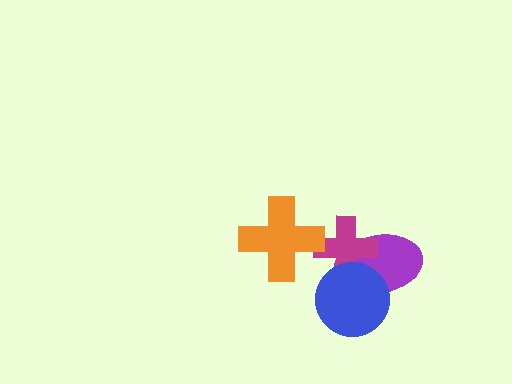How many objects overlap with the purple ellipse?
2 objects overlap with the purple ellipse.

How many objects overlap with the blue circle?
2 objects overlap with the blue circle.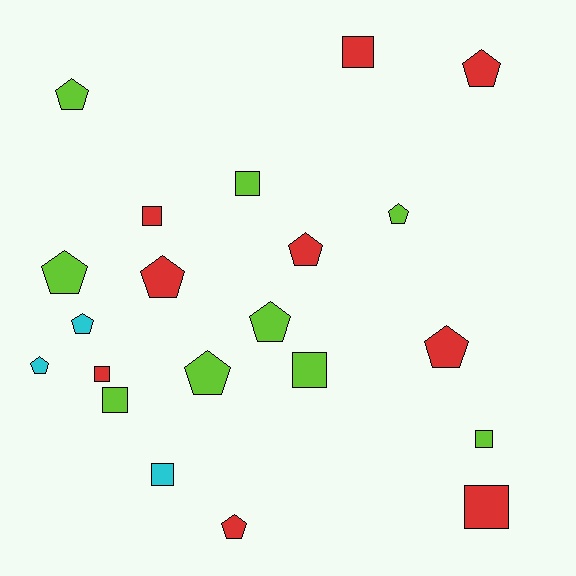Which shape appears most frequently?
Pentagon, with 12 objects.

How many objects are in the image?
There are 21 objects.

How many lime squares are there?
There are 4 lime squares.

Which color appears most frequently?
Red, with 9 objects.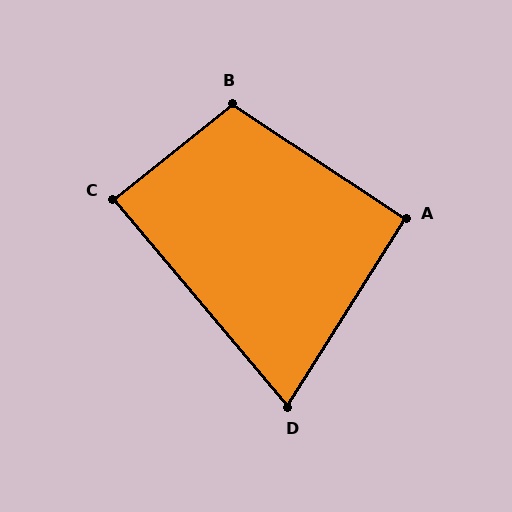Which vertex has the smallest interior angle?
D, at approximately 72 degrees.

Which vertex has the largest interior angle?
B, at approximately 108 degrees.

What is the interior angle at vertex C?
Approximately 89 degrees (approximately right).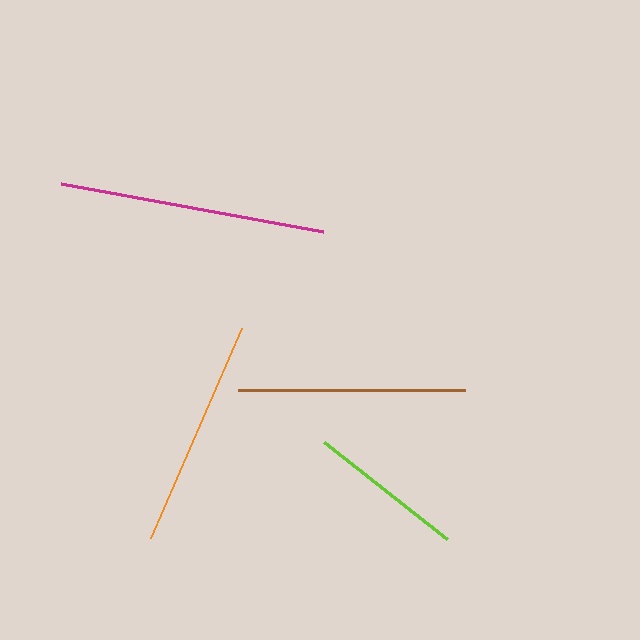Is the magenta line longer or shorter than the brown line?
The magenta line is longer than the brown line.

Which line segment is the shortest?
The lime line is the shortest at approximately 157 pixels.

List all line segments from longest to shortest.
From longest to shortest: magenta, orange, brown, lime.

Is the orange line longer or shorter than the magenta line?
The magenta line is longer than the orange line.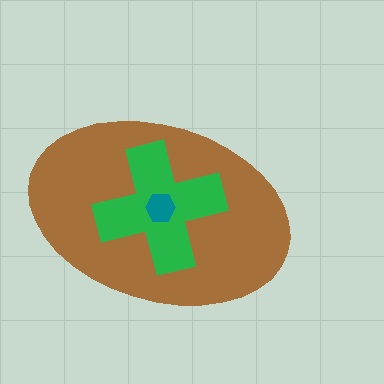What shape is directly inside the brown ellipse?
The green cross.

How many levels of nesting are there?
3.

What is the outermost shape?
The brown ellipse.